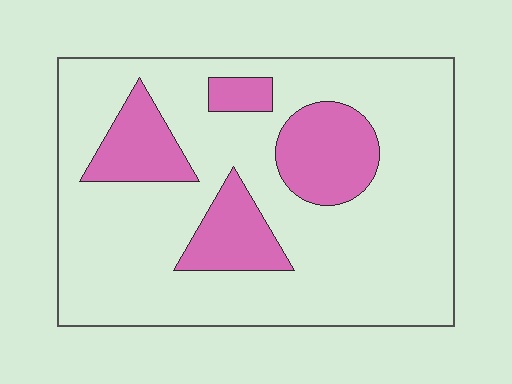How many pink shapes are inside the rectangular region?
4.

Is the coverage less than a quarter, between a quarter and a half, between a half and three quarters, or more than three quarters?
Less than a quarter.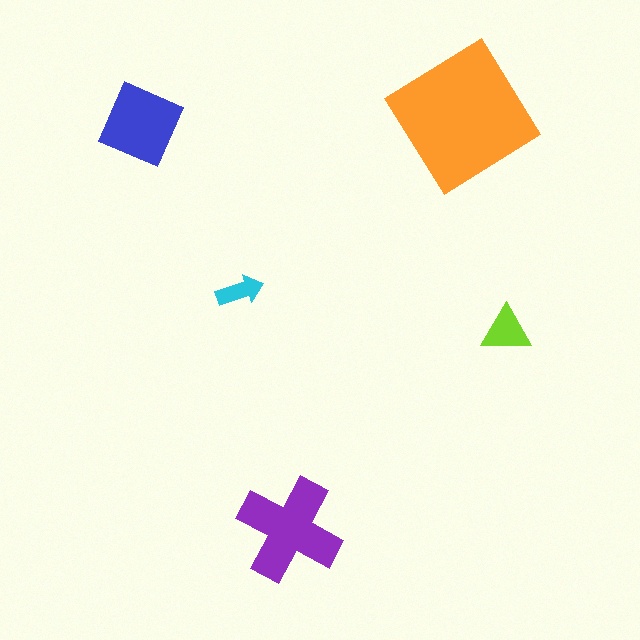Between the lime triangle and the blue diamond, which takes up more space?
The blue diamond.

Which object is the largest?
The orange diamond.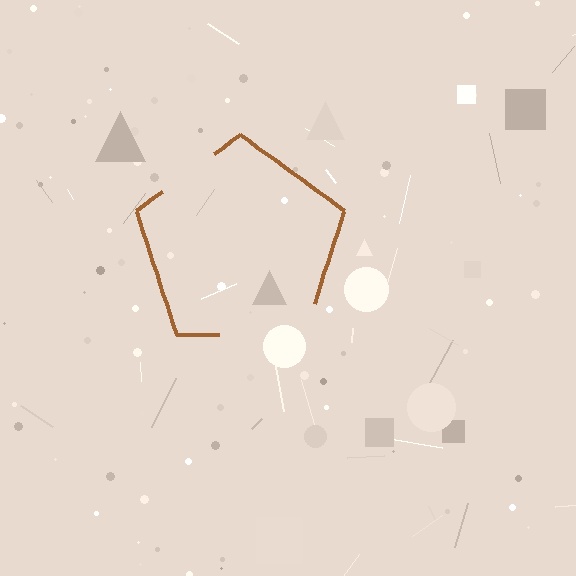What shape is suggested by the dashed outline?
The dashed outline suggests a pentagon.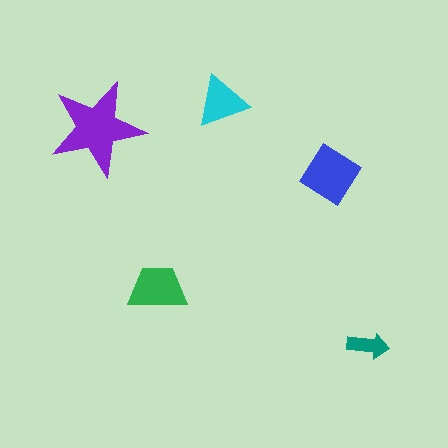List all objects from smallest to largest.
The teal arrow, the cyan triangle, the green trapezoid, the blue diamond, the purple star.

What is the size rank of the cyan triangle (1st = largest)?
4th.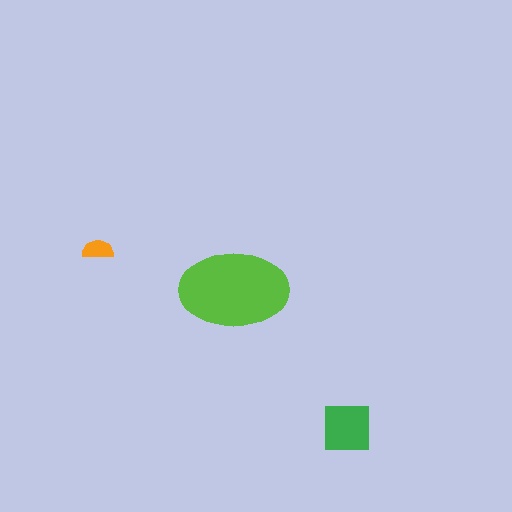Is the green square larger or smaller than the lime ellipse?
Smaller.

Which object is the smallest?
The orange semicircle.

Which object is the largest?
The lime ellipse.